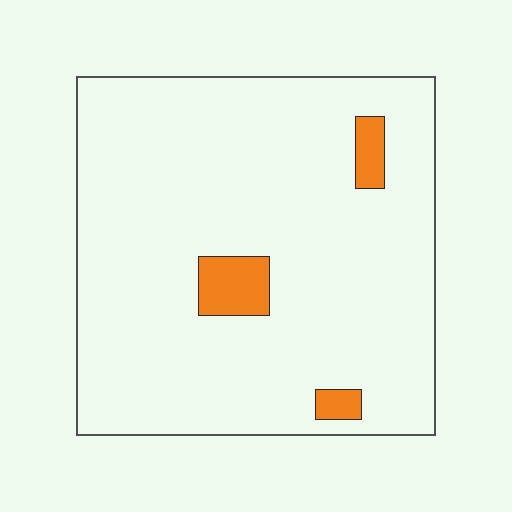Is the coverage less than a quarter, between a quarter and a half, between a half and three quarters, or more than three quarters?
Less than a quarter.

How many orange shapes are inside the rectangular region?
3.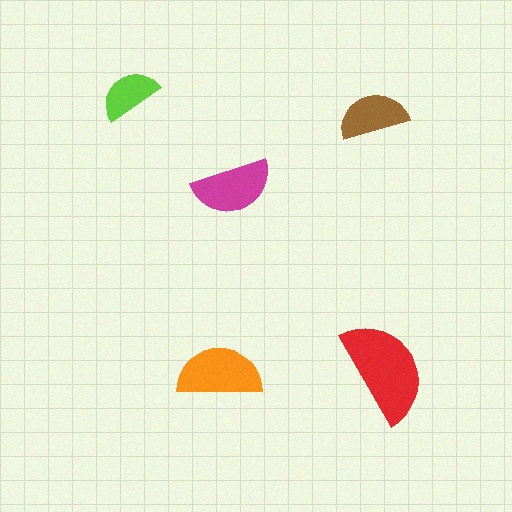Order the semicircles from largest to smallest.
the red one, the orange one, the magenta one, the brown one, the lime one.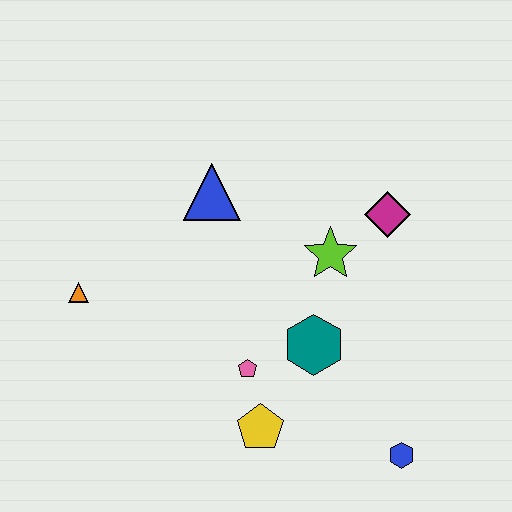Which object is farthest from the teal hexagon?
The orange triangle is farthest from the teal hexagon.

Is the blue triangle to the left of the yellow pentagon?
Yes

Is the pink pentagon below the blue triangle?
Yes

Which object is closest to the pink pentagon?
The yellow pentagon is closest to the pink pentagon.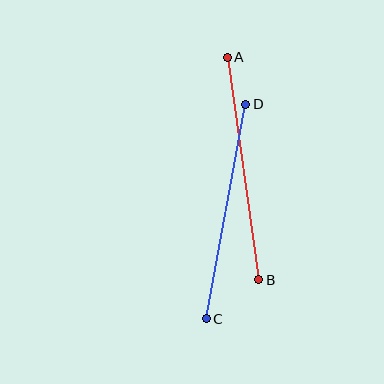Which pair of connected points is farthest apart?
Points A and B are farthest apart.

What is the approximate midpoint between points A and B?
The midpoint is at approximately (243, 169) pixels.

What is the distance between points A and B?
The distance is approximately 225 pixels.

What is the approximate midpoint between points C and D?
The midpoint is at approximately (226, 212) pixels.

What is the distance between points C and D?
The distance is approximately 218 pixels.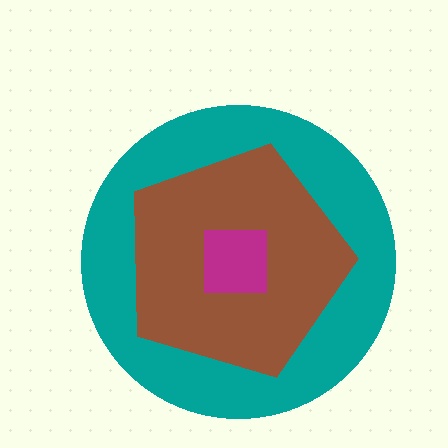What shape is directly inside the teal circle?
The brown pentagon.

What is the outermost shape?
The teal circle.